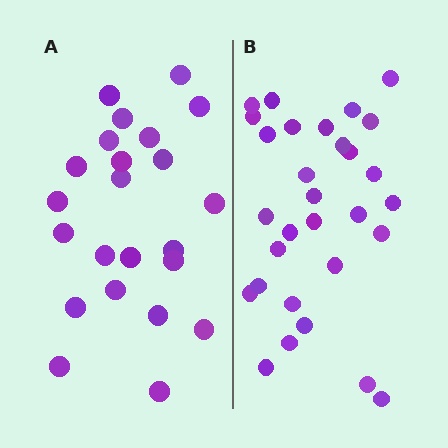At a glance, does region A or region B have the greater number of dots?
Region B (the right region) has more dots.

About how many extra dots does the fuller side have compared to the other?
Region B has roughly 8 or so more dots than region A.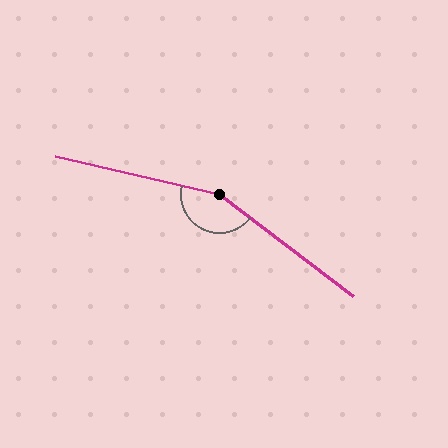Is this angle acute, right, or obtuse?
It is obtuse.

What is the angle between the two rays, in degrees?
Approximately 156 degrees.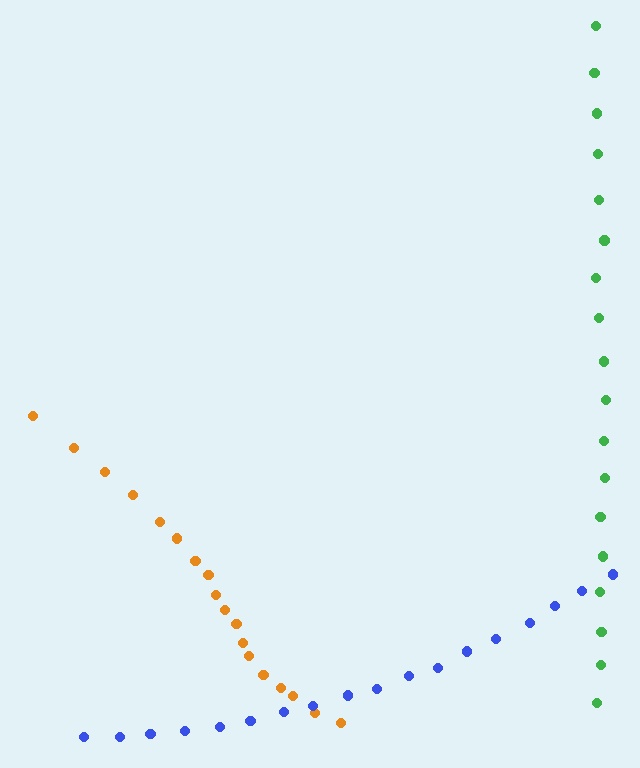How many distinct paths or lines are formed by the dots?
There are 3 distinct paths.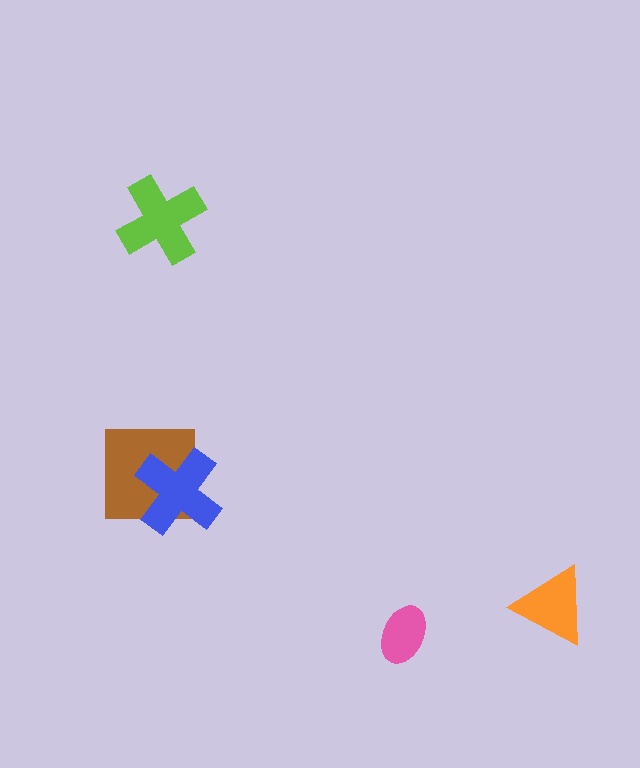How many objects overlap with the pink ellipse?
0 objects overlap with the pink ellipse.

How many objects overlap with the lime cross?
0 objects overlap with the lime cross.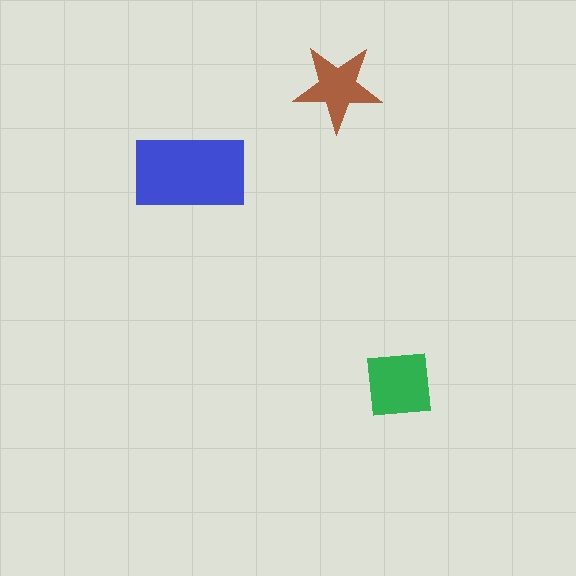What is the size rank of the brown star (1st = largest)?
3rd.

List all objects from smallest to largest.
The brown star, the green square, the blue rectangle.